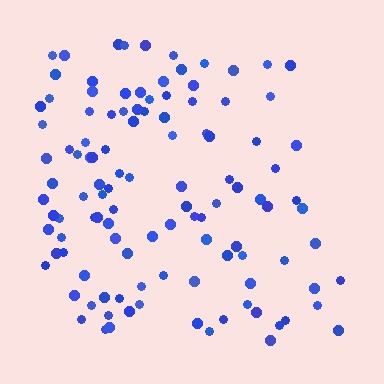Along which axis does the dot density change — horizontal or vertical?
Horizontal.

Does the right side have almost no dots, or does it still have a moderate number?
Still a moderate number, just noticeably fewer than the left.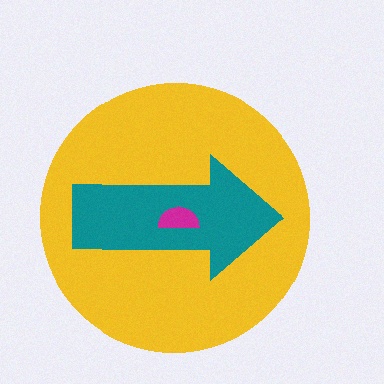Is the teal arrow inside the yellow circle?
Yes.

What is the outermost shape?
The yellow circle.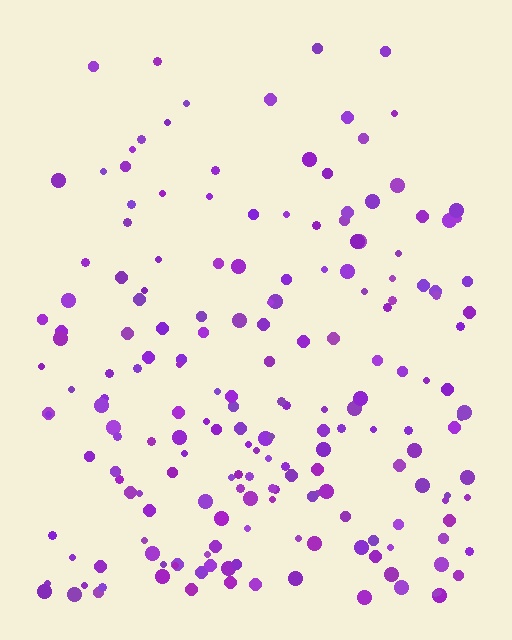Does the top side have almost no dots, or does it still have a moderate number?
Still a moderate number, just noticeably fewer than the bottom.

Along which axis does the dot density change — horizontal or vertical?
Vertical.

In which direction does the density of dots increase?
From top to bottom, with the bottom side densest.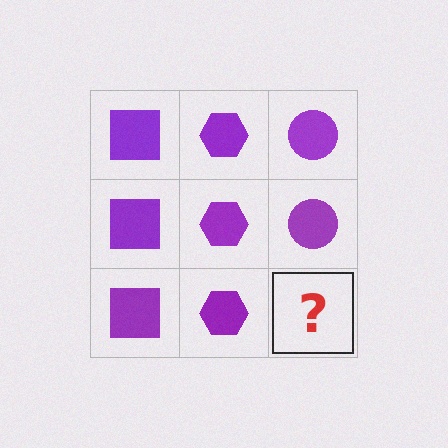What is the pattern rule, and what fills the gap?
The rule is that each column has a consistent shape. The gap should be filled with a purple circle.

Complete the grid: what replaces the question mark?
The question mark should be replaced with a purple circle.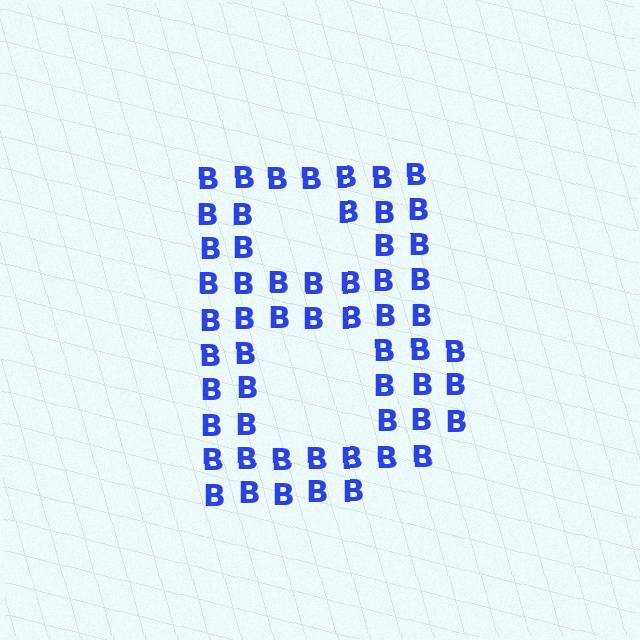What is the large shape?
The large shape is the letter B.